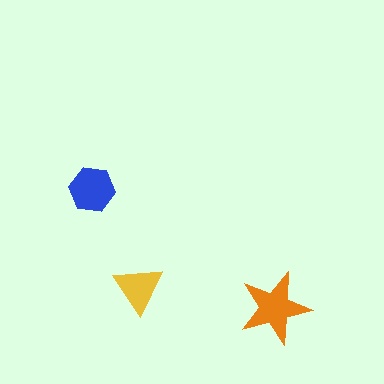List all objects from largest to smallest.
The orange star, the blue hexagon, the yellow triangle.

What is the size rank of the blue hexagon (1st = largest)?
2nd.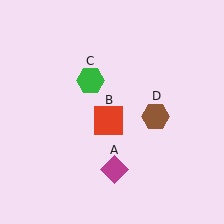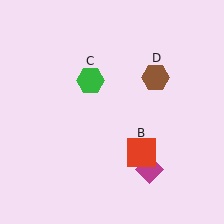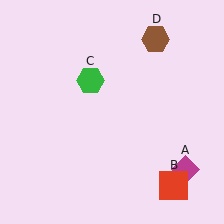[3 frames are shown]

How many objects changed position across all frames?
3 objects changed position: magenta diamond (object A), red square (object B), brown hexagon (object D).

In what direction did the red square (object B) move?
The red square (object B) moved down and to the right.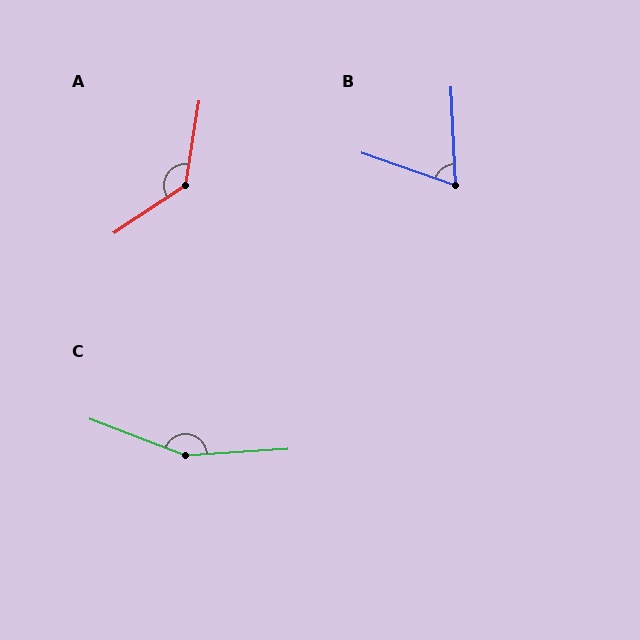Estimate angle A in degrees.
Approximately 132 degrees.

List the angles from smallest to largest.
B (68°), A (132°), C (156°).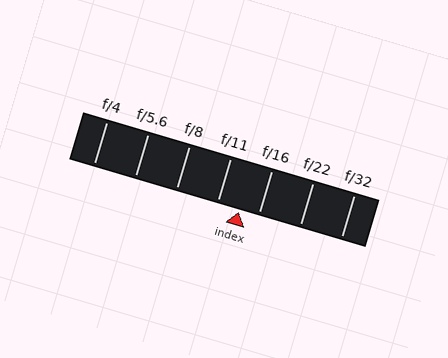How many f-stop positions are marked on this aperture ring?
There are 7 f-stop positions marked.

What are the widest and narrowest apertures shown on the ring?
The widest aperture shown is f/4 and the narrowest is f/32.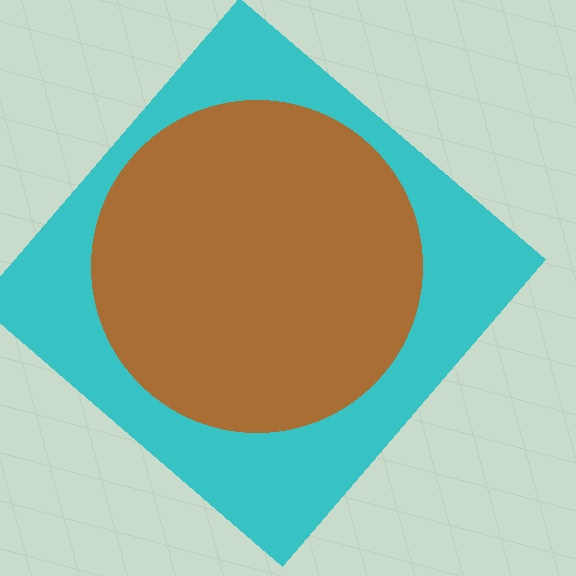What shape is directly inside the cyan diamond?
The brown circle.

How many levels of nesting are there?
2.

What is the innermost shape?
The brown circle.